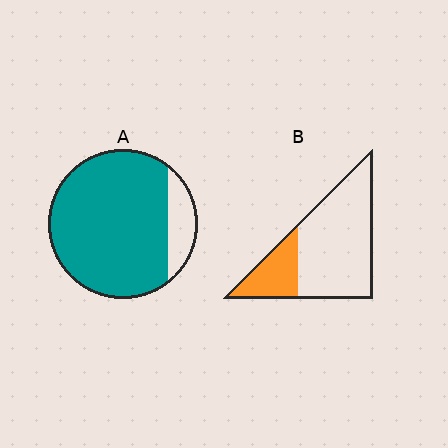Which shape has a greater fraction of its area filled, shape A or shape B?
Shape A.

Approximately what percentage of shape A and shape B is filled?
A is approximately 85% and B is approximately 25%.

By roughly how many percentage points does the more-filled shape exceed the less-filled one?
By roughly 60 percentage points (A over B).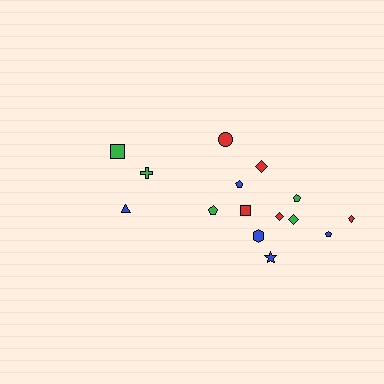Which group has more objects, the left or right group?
The right group.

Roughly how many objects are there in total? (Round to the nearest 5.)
Roughly 15 objects in total.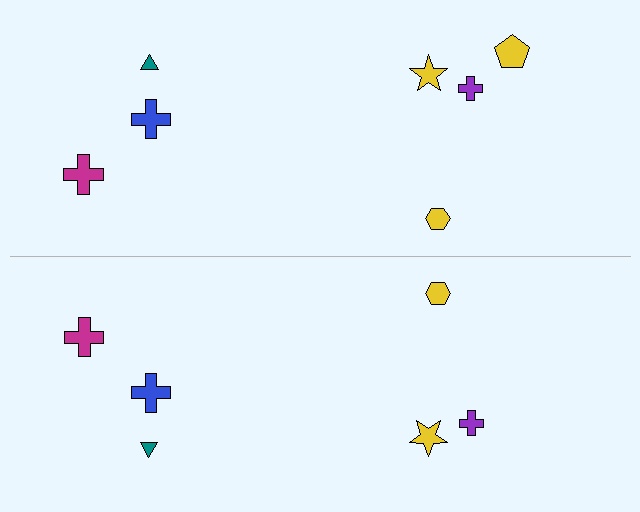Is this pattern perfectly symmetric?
No, the pattern is not perfectly symmetric. A yellow pentagon is missing from the bottom side.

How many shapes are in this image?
There are 13 shapes in this image.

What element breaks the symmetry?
A yellow pentagon is missing from the bottom side.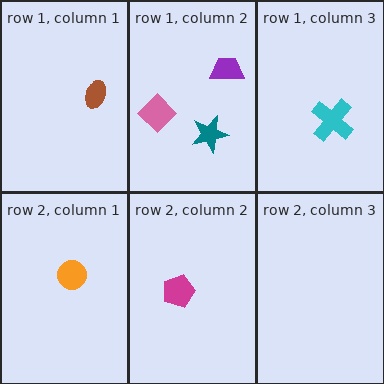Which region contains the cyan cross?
The row 1, column 3 region.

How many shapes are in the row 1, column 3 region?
1.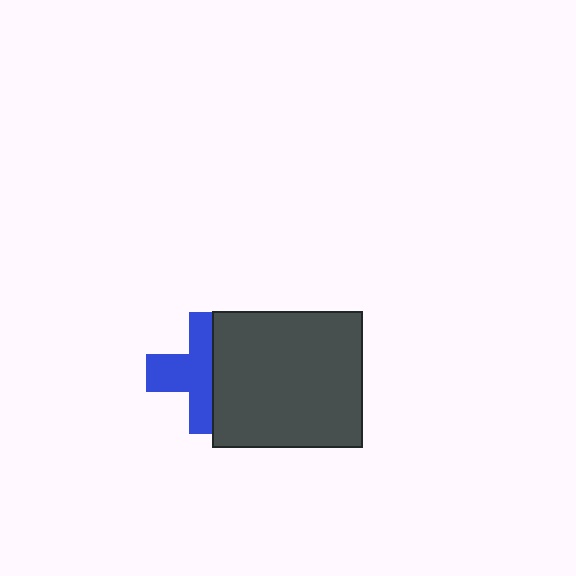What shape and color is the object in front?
The object in front is a dark gray rectangle.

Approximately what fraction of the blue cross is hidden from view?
Roughly 44% of the blue cross is hidden behind the dark gray rectangle.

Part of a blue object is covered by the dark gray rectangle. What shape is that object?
It is a cross.